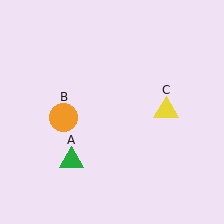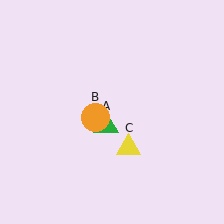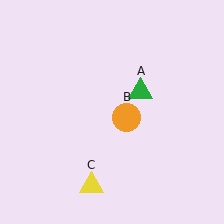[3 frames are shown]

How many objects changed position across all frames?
3 objects changed position: green triangle (object A), orange circle (object B), yellow triangle (object C).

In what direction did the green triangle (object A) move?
The green triangle (object A) moved up and to the right.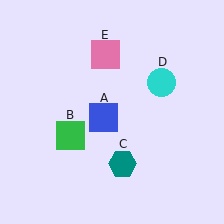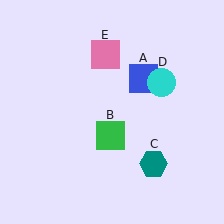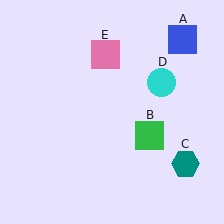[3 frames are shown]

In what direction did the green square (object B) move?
The green square (object B) moved right.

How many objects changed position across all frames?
3 objects changed position: blue square (object A), green square (object B), teal hexagon (object C).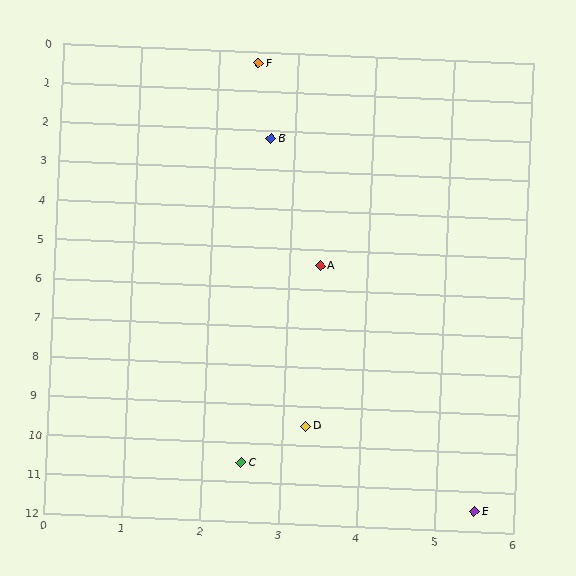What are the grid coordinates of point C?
Point C is at approximately (2.5, 10.5).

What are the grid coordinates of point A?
Point A is at approximately (3.4, 5.4).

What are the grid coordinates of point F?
Point F is at approximately (2.5, 0.3).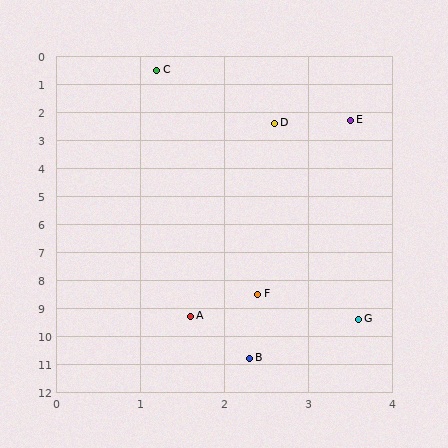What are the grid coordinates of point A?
Point A is at approximately (1.6, 9.3).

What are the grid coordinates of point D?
Point D is at approximately (2.6, 2.4).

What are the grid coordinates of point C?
Point C is at approximately (1.2, 0.5).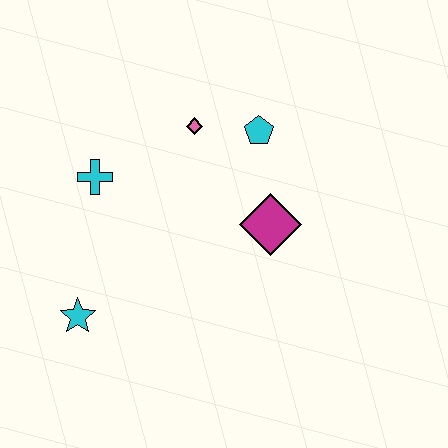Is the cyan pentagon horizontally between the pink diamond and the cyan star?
No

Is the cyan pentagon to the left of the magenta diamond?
Yes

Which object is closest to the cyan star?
The cyan cross is closest to the cyan star.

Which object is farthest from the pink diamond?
The cyan star is farthest from the pink diamond.